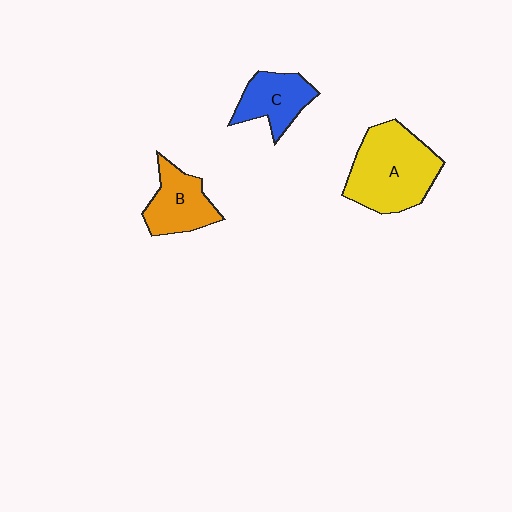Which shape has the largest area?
Shape A (yellow).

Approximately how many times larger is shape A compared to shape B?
Approximately 1.7 times.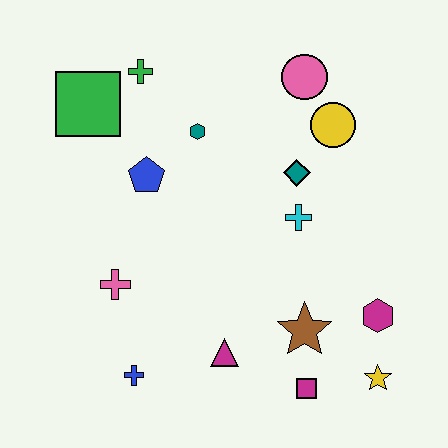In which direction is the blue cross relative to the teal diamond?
The blue cross is below the teal diamond.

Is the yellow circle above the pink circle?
No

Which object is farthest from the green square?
The yellow star is farthest from the green square.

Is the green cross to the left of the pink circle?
Yes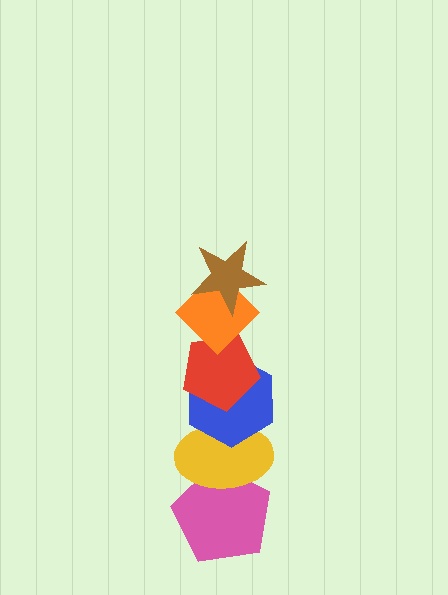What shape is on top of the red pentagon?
The orange diamond is on top of the red pentagon.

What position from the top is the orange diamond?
The orange diamond is 2nd from the top.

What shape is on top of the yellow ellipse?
The blue hexagon is on top of the yellow ellipse.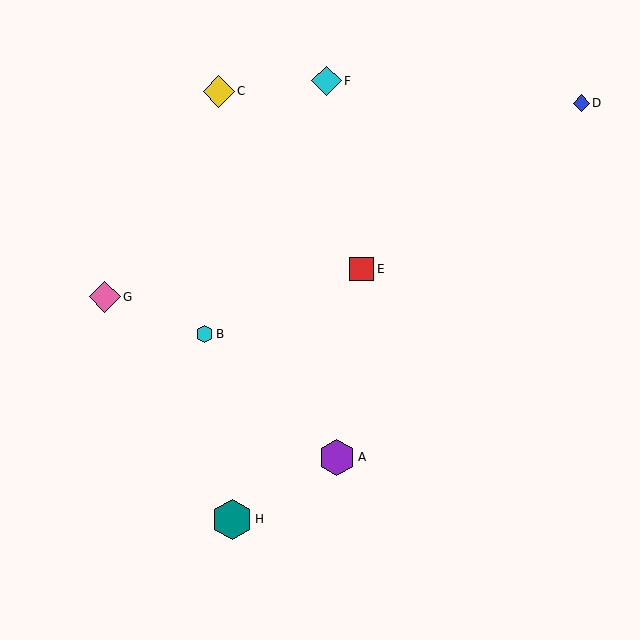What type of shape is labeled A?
Shape A is a purple hexagon.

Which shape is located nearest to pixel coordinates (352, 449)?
The purple hexagon (labeled A) at (337, 457) is nearest to that location.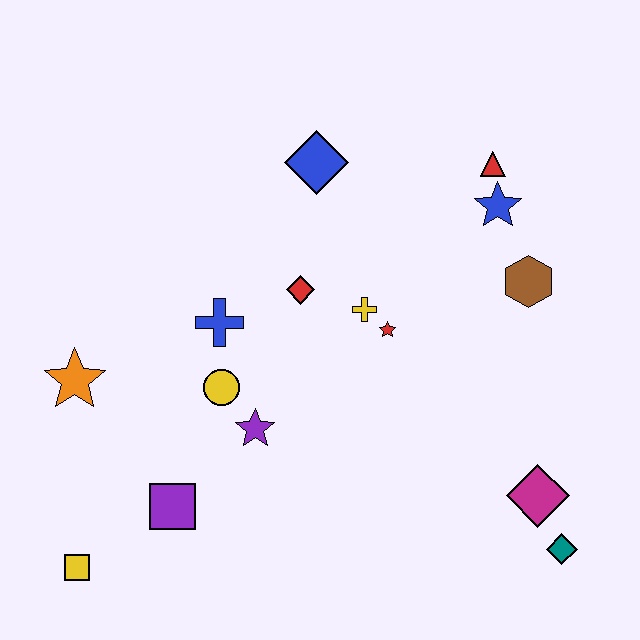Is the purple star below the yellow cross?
Yes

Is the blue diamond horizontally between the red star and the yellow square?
Yes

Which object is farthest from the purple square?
The red triangle is farthest from the purple square.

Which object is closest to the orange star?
The yellow circle is closest to the orange star.